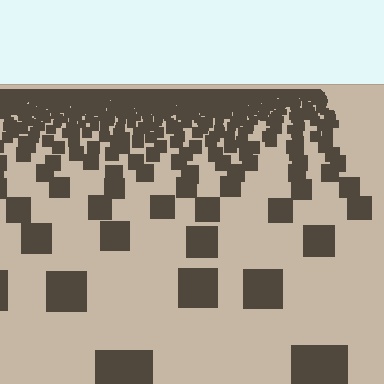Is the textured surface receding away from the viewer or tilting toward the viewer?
The surface is receding away from the viewer. Texture elements get smaller and denser toward the top.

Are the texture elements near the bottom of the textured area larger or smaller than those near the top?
Larger. Near the bottom, elements are closer to the viewer and appear at a bigger on-screen size.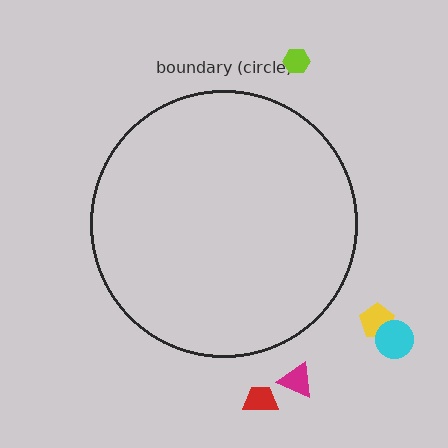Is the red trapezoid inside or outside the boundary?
Outside.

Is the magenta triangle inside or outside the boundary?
Outside.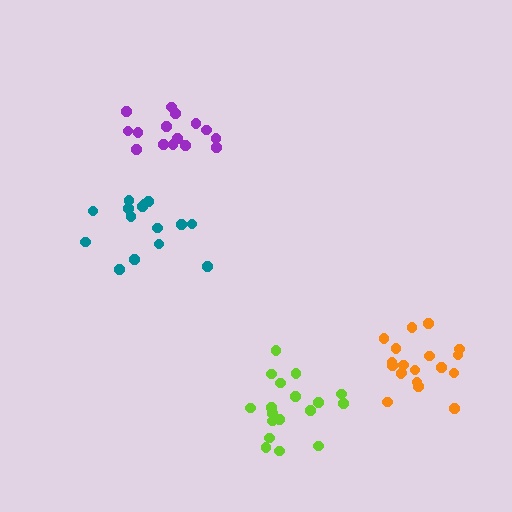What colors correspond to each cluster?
The clusters are colored: lime, teal, orange, purple.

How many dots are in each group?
Group 1: 18 dots, Group 2: 15 dots, Group 3: 19 dots, Group 4: 15 dots (67 total).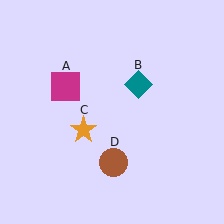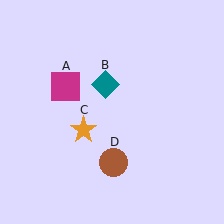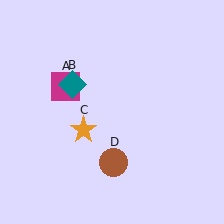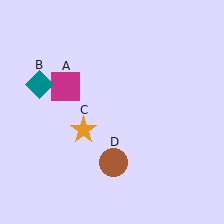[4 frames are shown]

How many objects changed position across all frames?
1 object changed position: teal diamond (object B).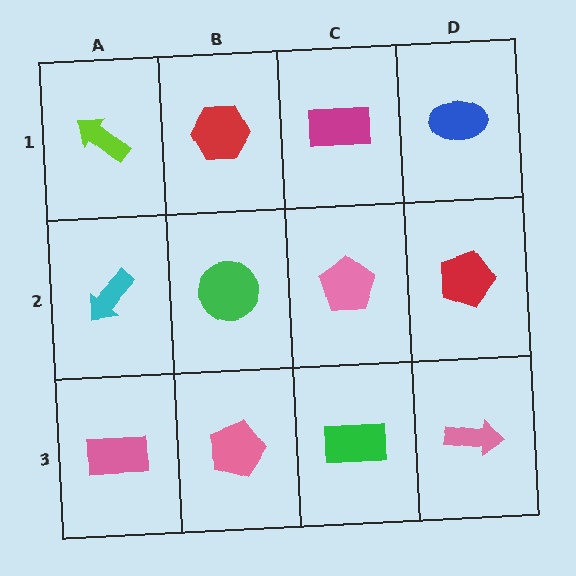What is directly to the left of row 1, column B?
A lime arrow.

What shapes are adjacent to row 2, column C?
A magenta rectangle (row 1, column C), a green rectangle (row 3, column C), a green circle (row 2, column B), a red pentagon (row 2, column D).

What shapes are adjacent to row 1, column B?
A green circle (row 2, column B), a lime arrow (row 1, column A), a magenta rectangle (row 1, column C).